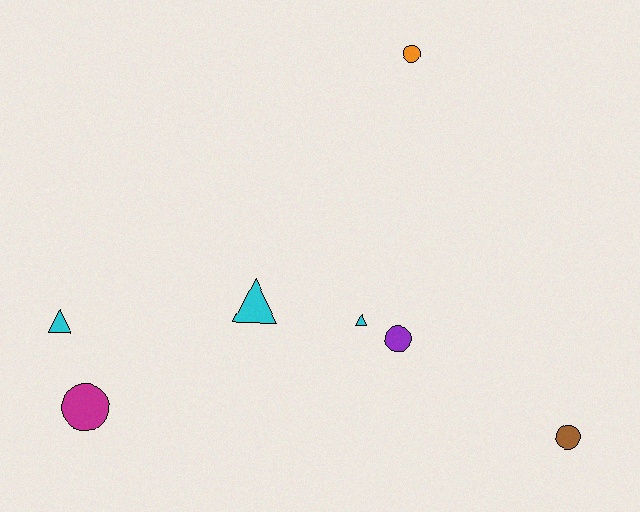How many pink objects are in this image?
There are no pink objects.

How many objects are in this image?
There are 7 objects.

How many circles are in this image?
There are 4 circles.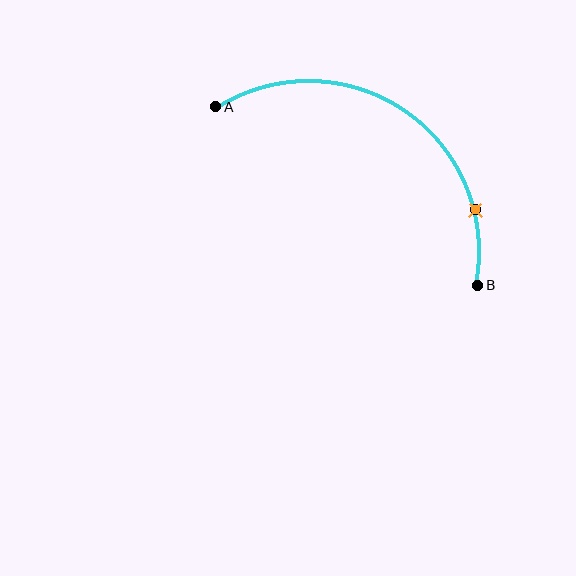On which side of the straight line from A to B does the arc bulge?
The arc bulges above and to the right of the straight line connecting A and B.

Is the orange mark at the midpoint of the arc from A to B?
No. The orange mark lies on the arc but is closer to endpoint B. The arc midpoint would be at the point on the curve equidistant along the arc from both A and B.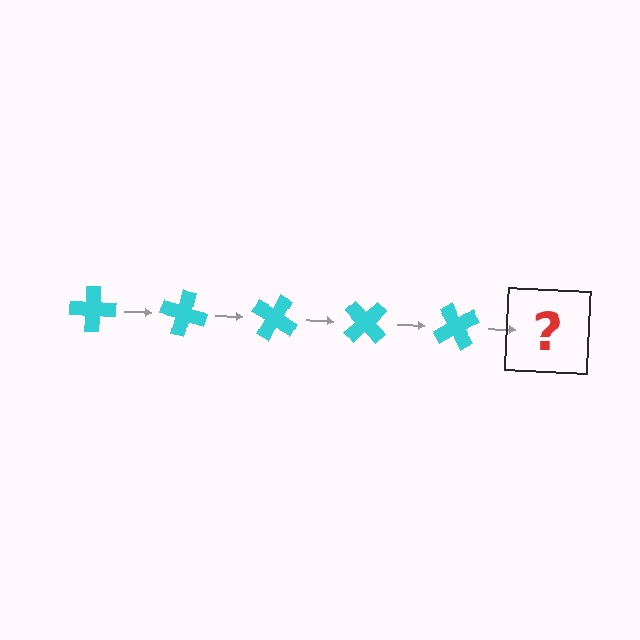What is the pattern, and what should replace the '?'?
The pattern is that the cross rotates 15 degrees each step. The '?' should be a cyan cross rotated 75 degrees.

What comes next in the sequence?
The next element should be a cyan cross rotated 75 degrees.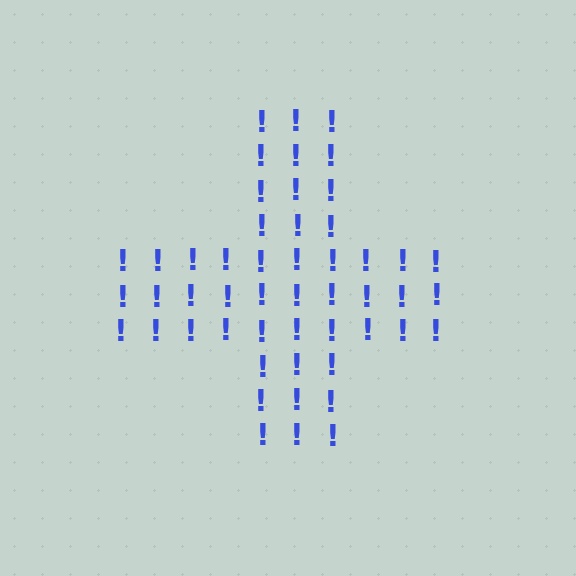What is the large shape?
The large shape is a cross.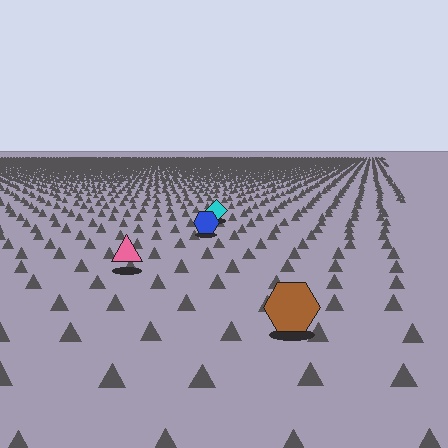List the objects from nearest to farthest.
From nearest to farthest: the brown hexagon, the pink triangle, the blue hexagon, the cyan diamond.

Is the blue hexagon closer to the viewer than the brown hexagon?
No. The brown hexagon is closer — you can tell from the texture gradient: the ground texture is coarser near it.